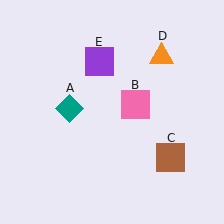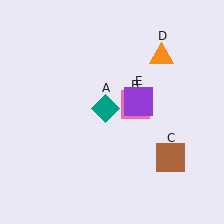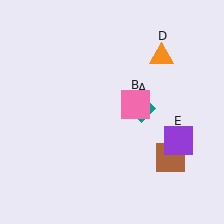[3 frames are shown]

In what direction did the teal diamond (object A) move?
The teal diamond (object A) moved right.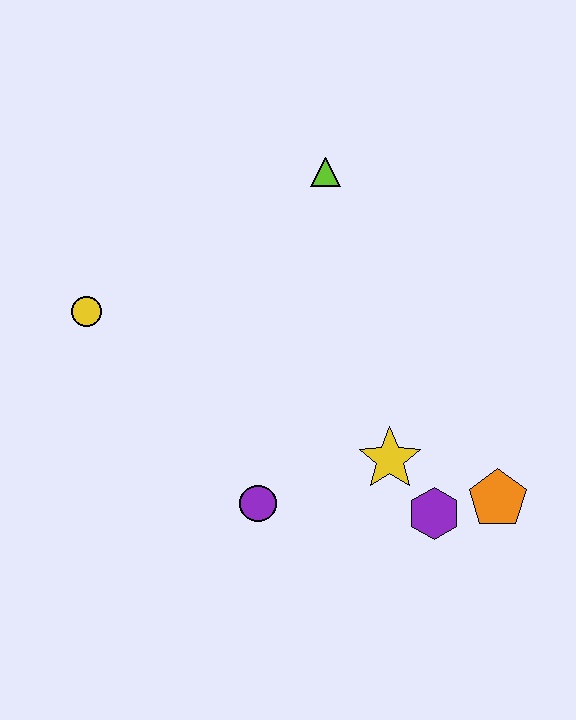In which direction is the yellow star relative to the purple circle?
The yellow star is to the right of the purple circle.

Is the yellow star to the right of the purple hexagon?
No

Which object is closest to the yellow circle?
The purple circle is closest to the yellow circle.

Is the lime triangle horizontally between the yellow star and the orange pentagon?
No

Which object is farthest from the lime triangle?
The orange pentagon is farthest from the lime triangle.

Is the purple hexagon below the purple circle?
Yes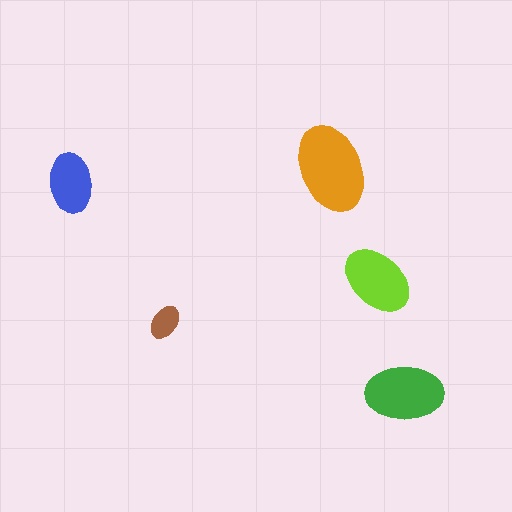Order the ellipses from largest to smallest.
the orange one, the green one, the lime one, the blue one, the brown one.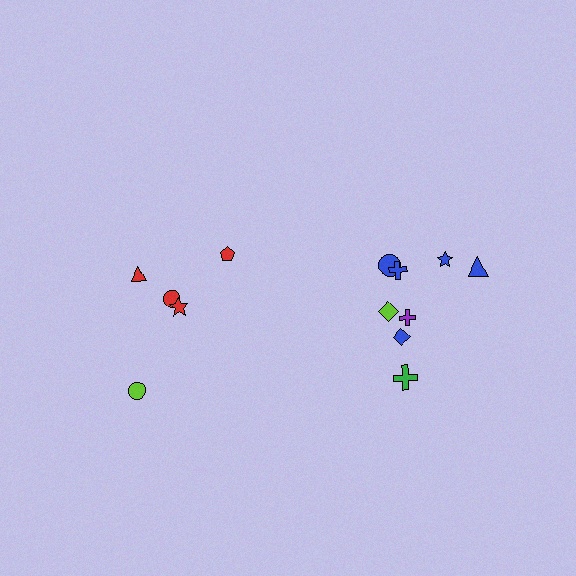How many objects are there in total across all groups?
There are 13 objects.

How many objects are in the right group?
There are 8 objects.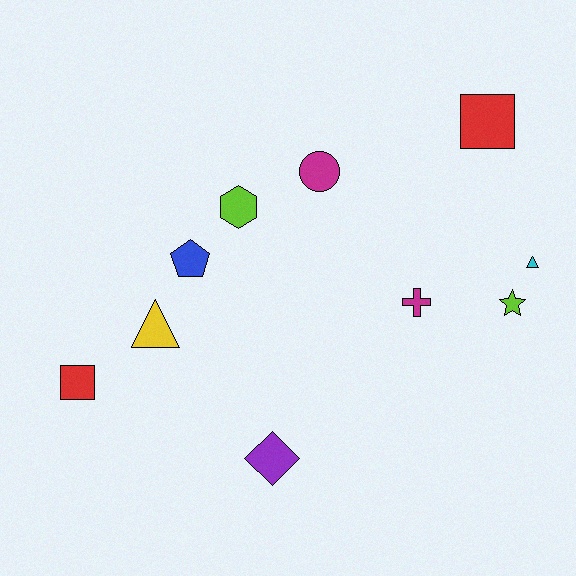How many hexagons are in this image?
There is 1 hexagon.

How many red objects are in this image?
There are 2 red objects.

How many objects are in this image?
There are 10 objects.